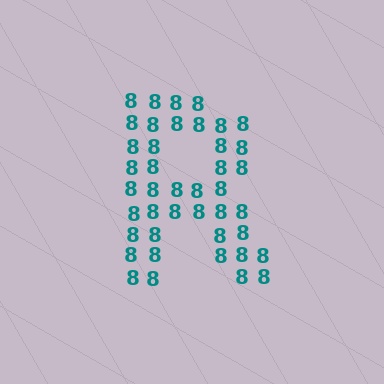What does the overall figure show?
The overall figure shows the letter R.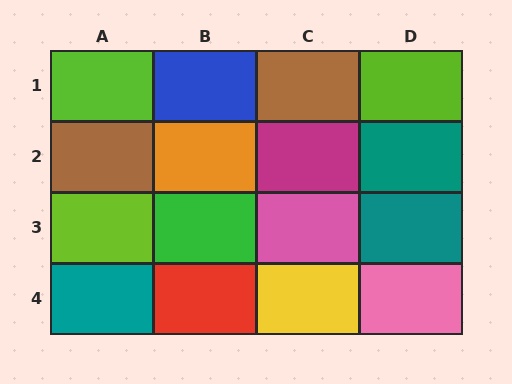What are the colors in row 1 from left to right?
Lime, blue, brown, lime.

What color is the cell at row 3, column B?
Green.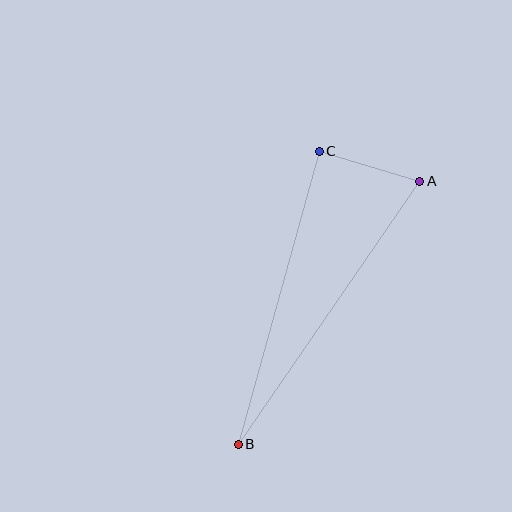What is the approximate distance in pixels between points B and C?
The distance between B and C is approximately 304 pixels.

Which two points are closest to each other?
Points A and C are closest to each other.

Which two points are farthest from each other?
Points A and B are farthest from each other.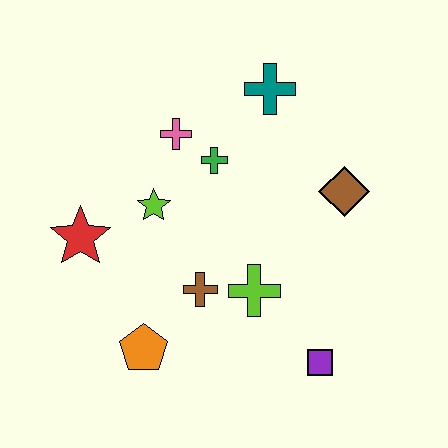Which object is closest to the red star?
The lime star is closest to the red star.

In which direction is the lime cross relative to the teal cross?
The lime cross is below the teal cross.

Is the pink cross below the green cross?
No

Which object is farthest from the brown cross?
The teal cross is farthest from the brown cross.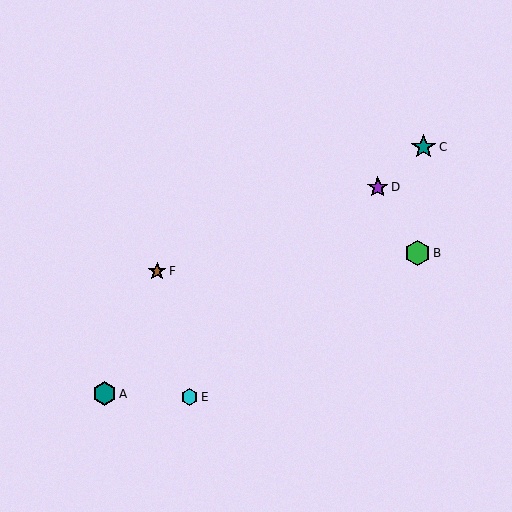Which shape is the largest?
The green hexagon (labeled B) is the largest.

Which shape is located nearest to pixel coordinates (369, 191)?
The purple star (labeled D) at (378, 187) is nearest to that location.